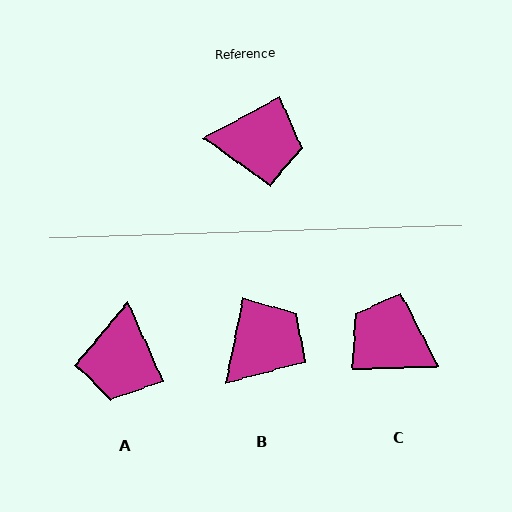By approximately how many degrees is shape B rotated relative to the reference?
Approximately 50 degrees counter-clockwise.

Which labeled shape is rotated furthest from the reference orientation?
C, about 153 degrees away.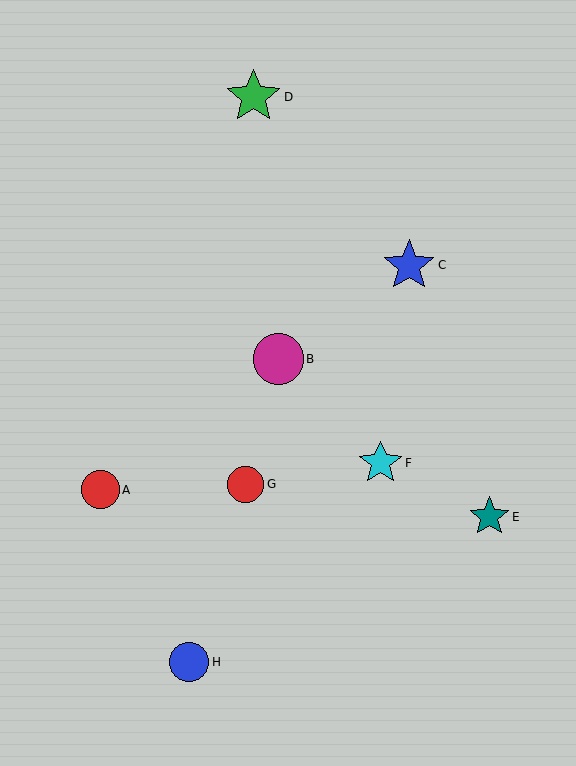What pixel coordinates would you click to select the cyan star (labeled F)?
Click at (380, 463) to select the cyan star F.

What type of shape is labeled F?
Shape F is a cyan star.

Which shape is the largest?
The green star (labeled D) is the largest.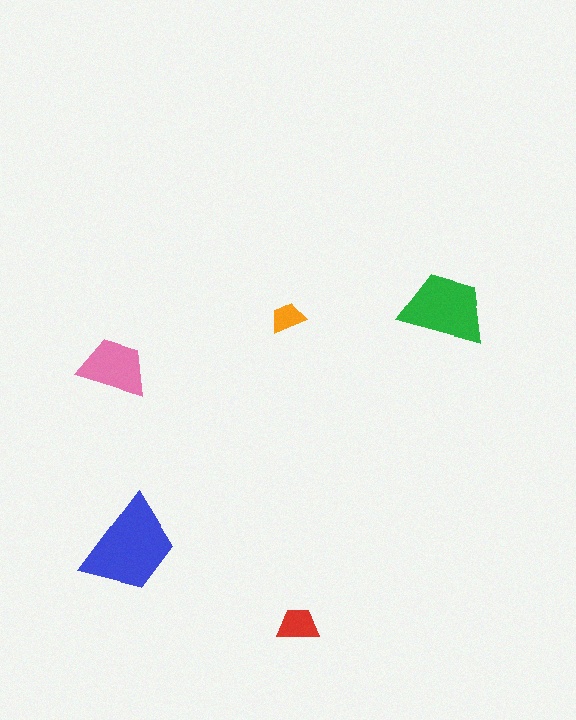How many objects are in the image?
There are 5 objects in the image.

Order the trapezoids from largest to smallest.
the blue one, the green one, the pink one, the red one, the orange one.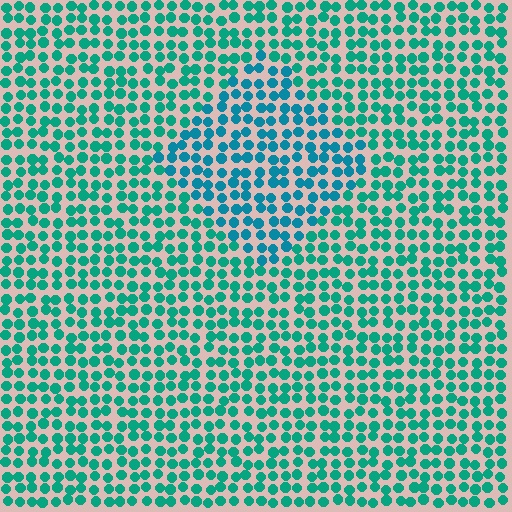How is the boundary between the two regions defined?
The boundary is defined purely by a slight shift in hue (about 24 degrees). Spacing, size, and orientation are identical on both sides.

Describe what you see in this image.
The image is filled with small teal elements in a uniform arrangement. A diamond-shaped region is visible where the elements are tinted to a slightly different hue, forming a subtle color boundary.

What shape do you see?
I see a diamond.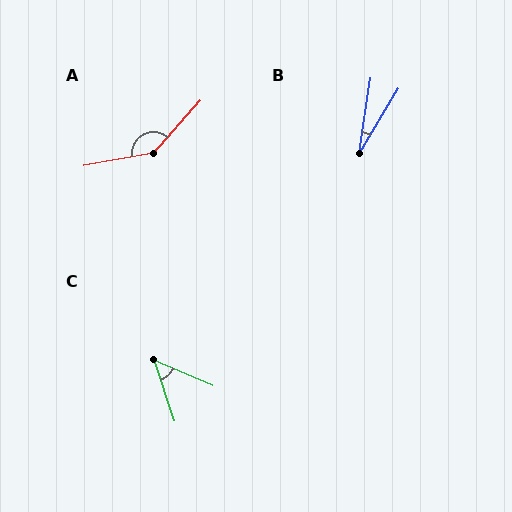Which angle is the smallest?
B, at approximately 22 degrees.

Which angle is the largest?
A, at approximately 142 degrees.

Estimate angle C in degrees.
Approximately 48 degrees.